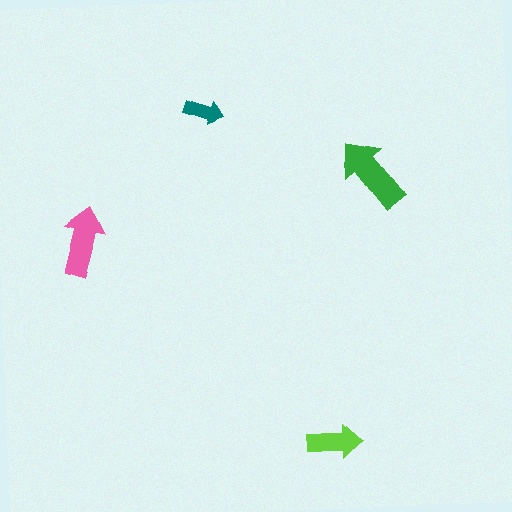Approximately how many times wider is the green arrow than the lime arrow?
About 1.5 times wider.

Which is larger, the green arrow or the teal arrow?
The green one.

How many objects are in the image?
There are 4 objects in the image.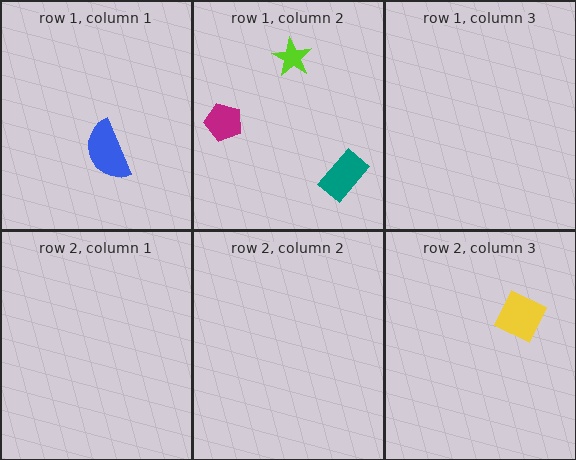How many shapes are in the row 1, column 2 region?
3.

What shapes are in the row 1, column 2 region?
The teal rectangle, the lime star, the magenta pentagon.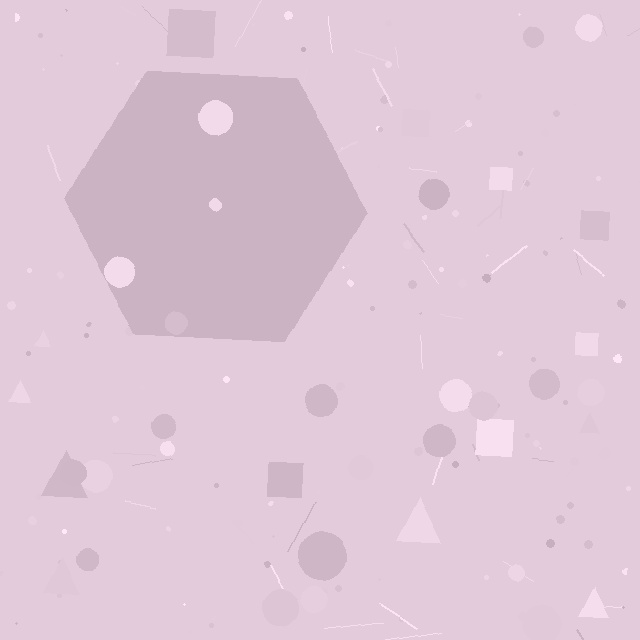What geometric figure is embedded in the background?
A hexagon is embedded in the background.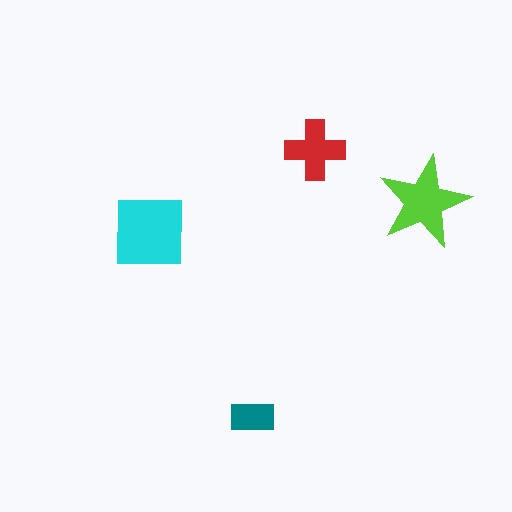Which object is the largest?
The cyan square.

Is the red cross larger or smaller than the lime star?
Smaller.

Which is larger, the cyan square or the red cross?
The cyan square.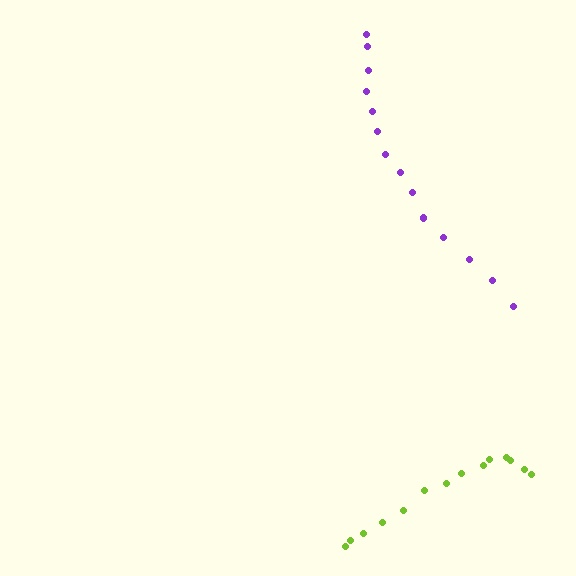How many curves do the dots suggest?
There are 2 distinct paths.